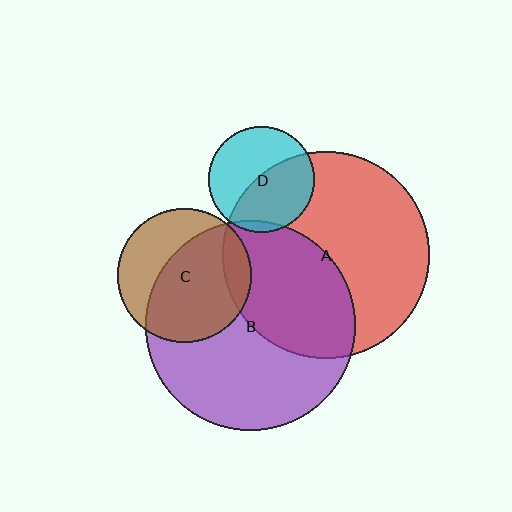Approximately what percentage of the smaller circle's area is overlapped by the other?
Approximately 5%.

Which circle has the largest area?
Circle B (purple).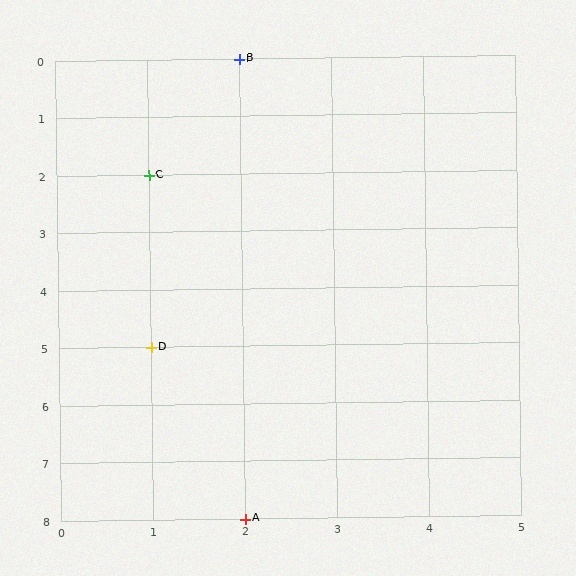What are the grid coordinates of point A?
Point A is at grid coordinates (2, 8).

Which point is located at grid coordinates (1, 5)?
Point D is at (1, 5).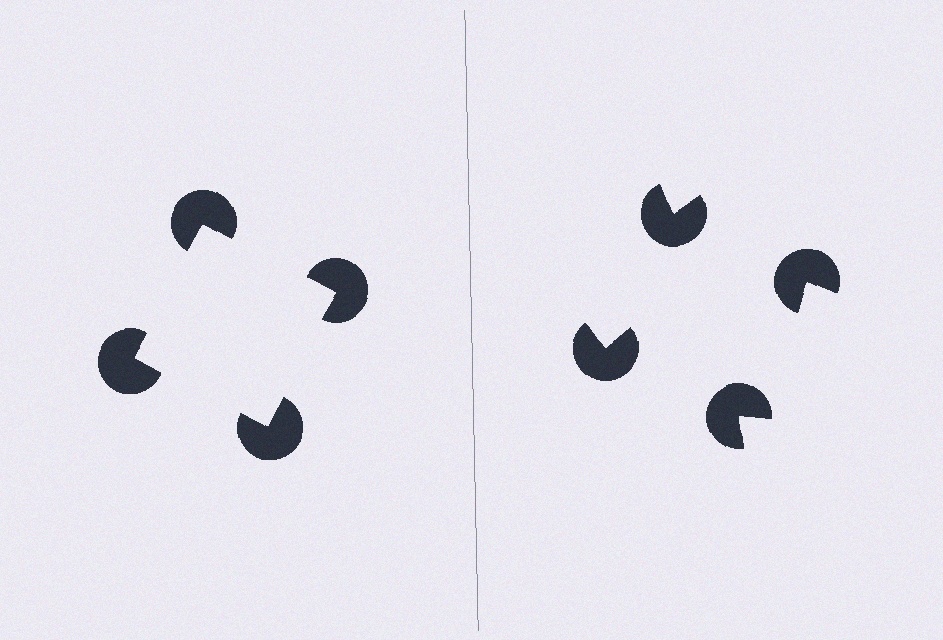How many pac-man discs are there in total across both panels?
8 — 4 on each side.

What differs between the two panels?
The pac-man discs are positioned identically on both sides; only the wedge orientations differ. On the left they align to a square; on the right they are misaligned.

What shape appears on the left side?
An illusory square.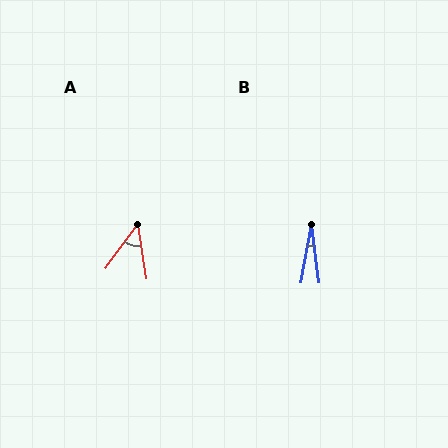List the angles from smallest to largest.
B (17°), A (45°).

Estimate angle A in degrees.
Approximately 45 degrees.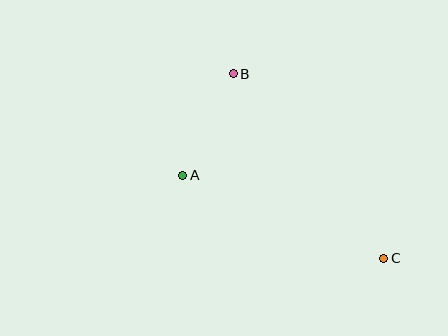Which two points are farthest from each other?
Points B and C are farthest from each other.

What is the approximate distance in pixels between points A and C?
The distance between A and C is approximately 218 pixels.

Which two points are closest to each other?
Points A and B are closest to each other.